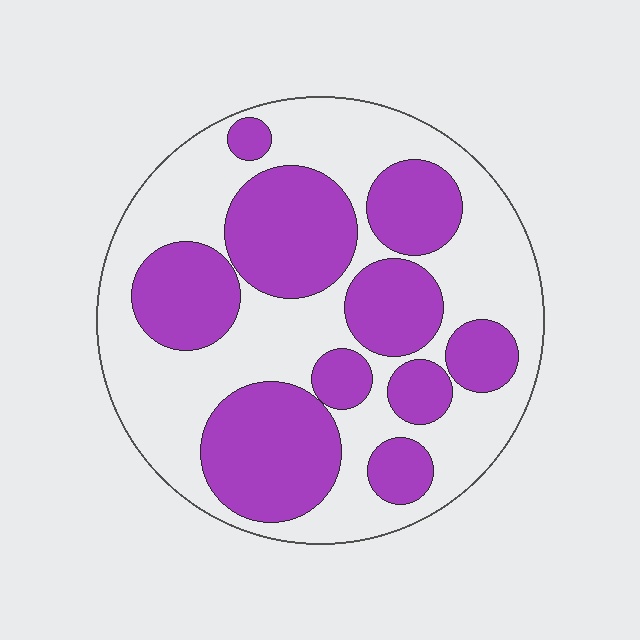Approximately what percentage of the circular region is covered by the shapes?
Approximately 45%.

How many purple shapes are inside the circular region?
10.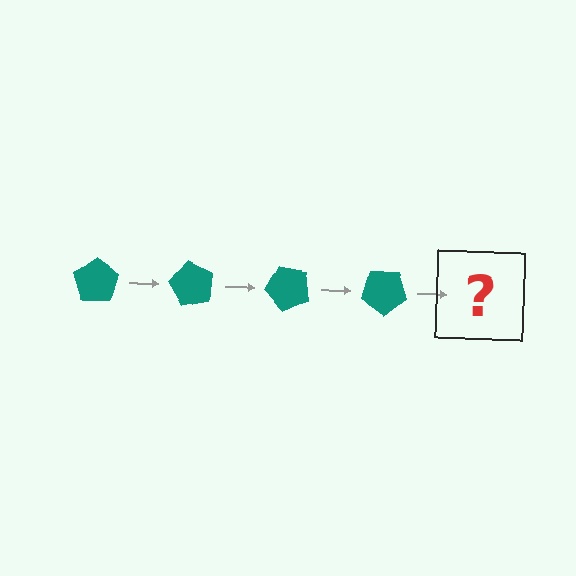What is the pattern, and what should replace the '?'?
The pattern is that the pentagon rotates 60 degrees each step. The '?' should be a teal pentagon rotated 240 degrees.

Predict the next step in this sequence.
The next step is a teal pentagon rotated 240 degrees.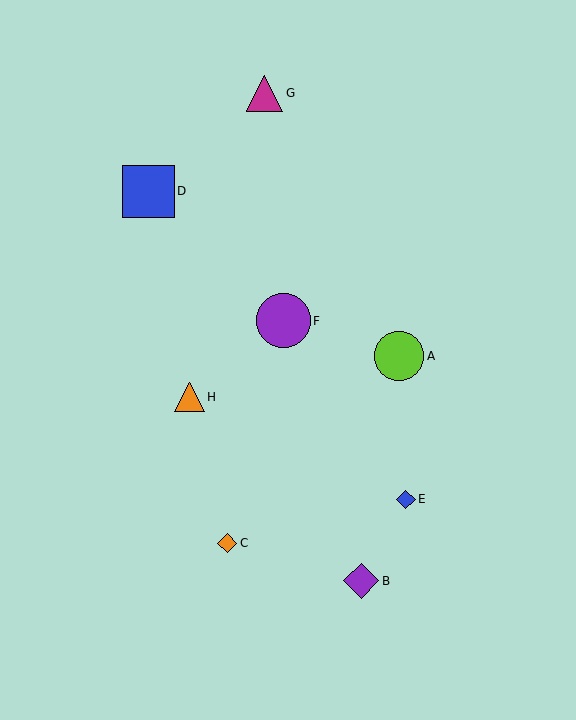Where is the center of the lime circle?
The center of the lime circle is at (399, 356).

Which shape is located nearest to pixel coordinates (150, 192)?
The blue square (labeled D) at (149, 191) is nearest to that location.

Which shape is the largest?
The purple circle (labeled F) is the largest.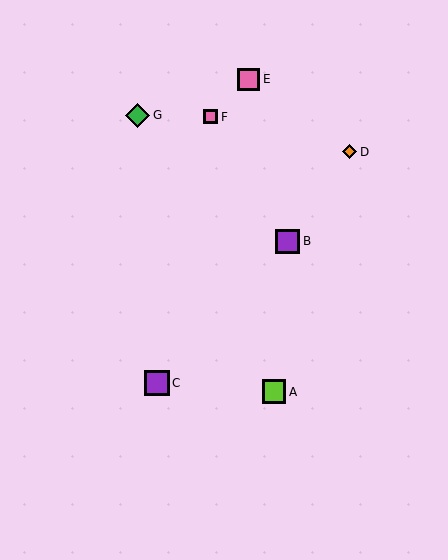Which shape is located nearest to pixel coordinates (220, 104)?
The pink square (labeled F) at (211, 117) is nearest to that location.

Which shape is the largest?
The purple square (labeled B) is the largest.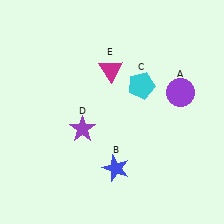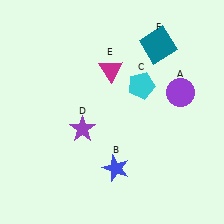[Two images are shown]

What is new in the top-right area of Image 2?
A teal square (F) was added in the top-right area of Image 2.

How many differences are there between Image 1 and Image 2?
There is 1 difference between the two images.